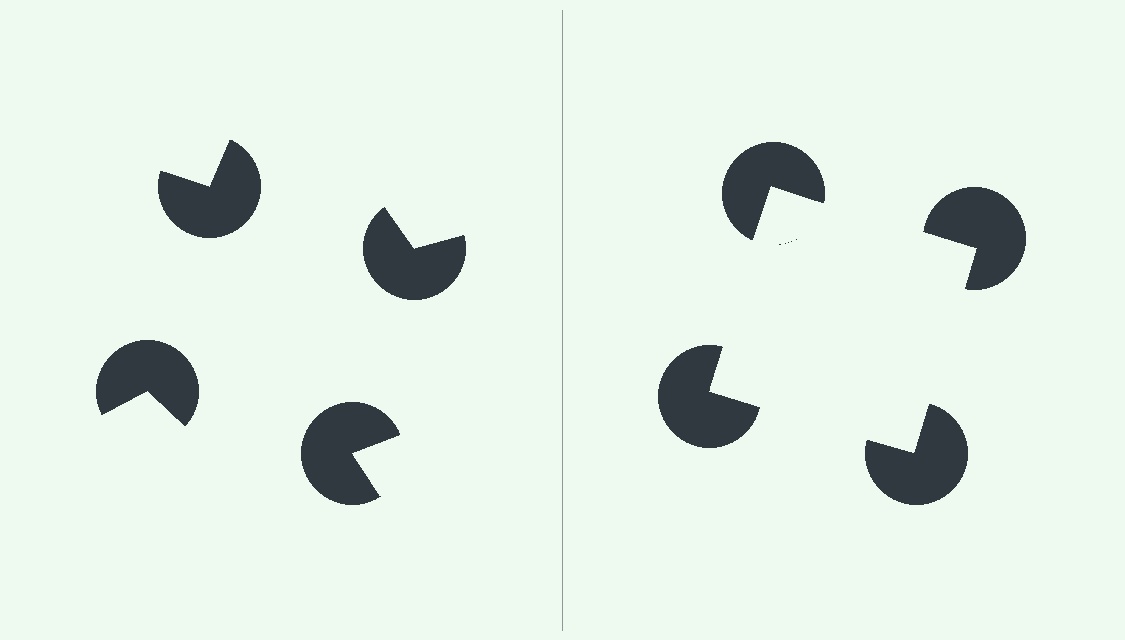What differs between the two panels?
The pac-man discs are positioned identically on both sides; only the wedge orientations differ. On the right they align to a square; on the left they are misaligned.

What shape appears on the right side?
An illusory square.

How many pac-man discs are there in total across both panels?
8 — 4 on each side.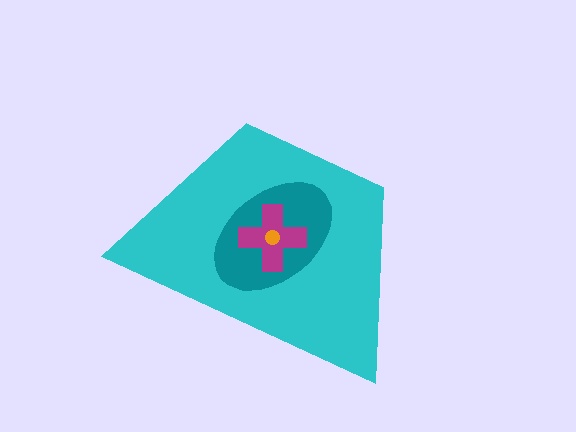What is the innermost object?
The orange circle.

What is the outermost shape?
The cyan trapezoid.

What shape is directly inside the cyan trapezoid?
The teal ellipse.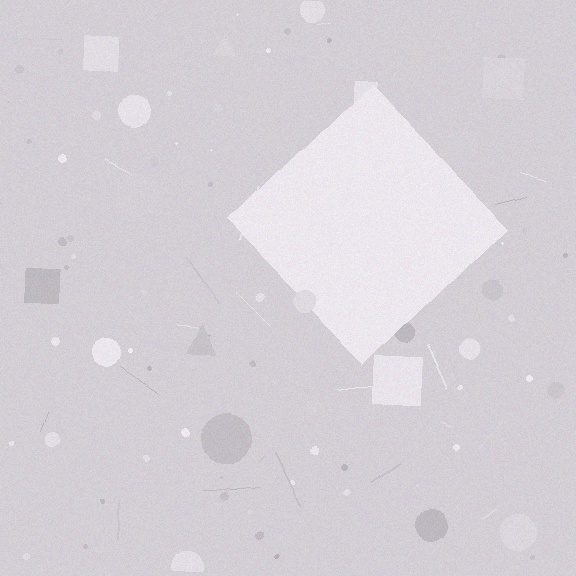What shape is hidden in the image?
A diamond is hidden in the image.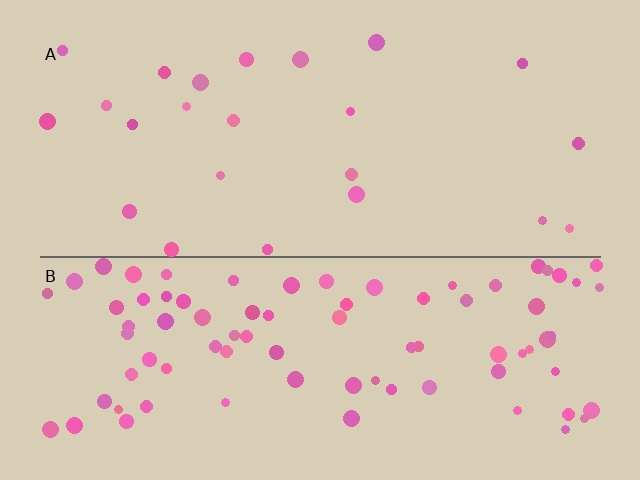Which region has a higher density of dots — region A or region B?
B (the bottom).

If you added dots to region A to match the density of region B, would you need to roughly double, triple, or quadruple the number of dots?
Approximately quadruple.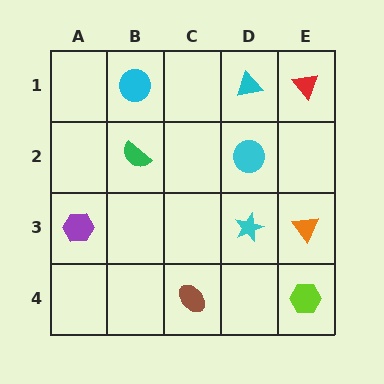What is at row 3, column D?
A cyan star.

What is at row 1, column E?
A red triangle.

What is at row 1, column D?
A cyan triangle.